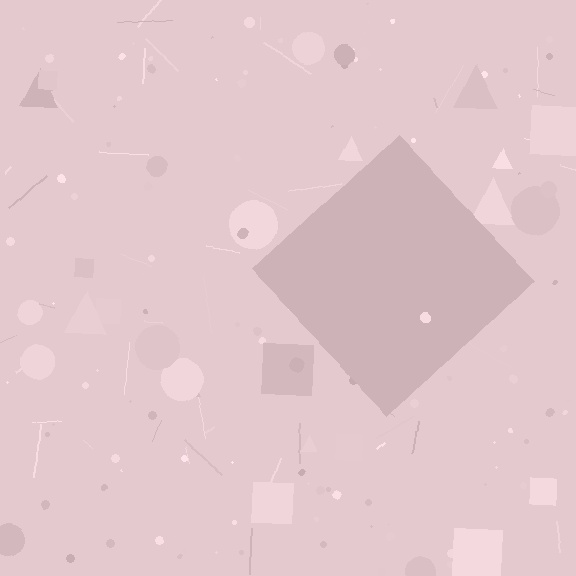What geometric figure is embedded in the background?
A diamond is embedded in the background.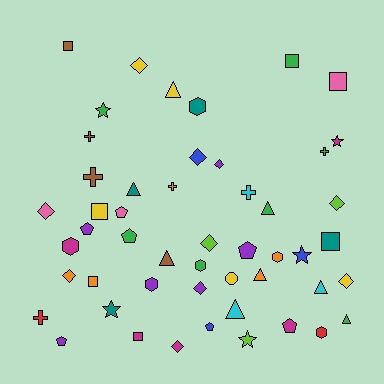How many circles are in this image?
There is 1 circle.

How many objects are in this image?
There are 50 objects.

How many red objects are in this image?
There are 2 red objects.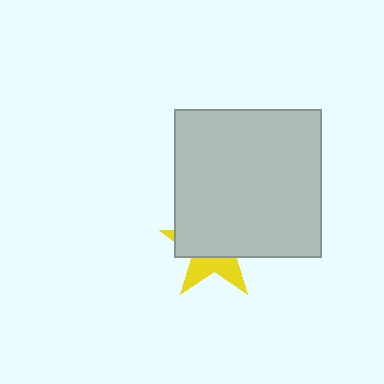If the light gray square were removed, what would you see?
You would see the complete yellow star.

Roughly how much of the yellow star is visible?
A small part of it is visible (roughly 36%).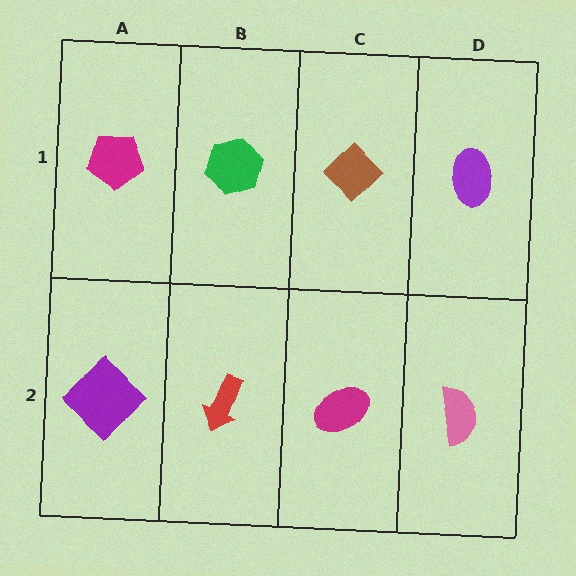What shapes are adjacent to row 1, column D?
A pink semicircle (row 2, column D), a brown diamond (row 1, column C).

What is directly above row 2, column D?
A purple ellipse.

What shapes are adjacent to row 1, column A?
A purple diamond (row 2, column A), a green hexagon (row 1, column B).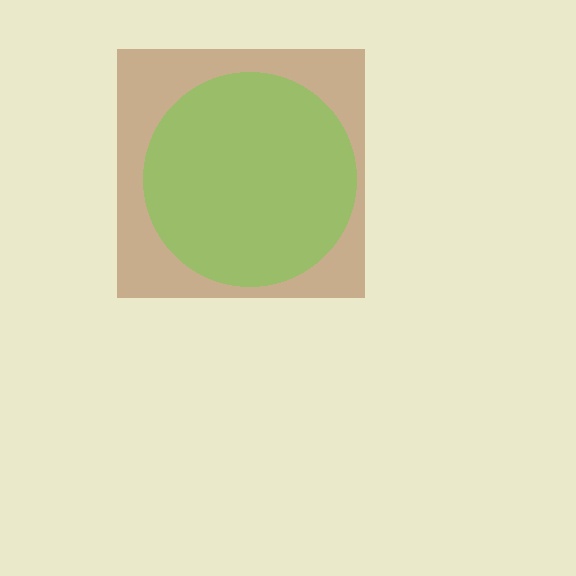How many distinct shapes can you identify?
There are 2 distinct shapes: a brown square, a lime circle.